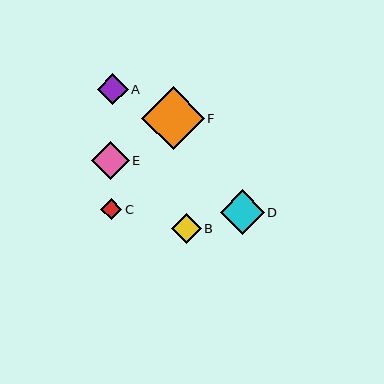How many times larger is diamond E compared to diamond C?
Diamond E is approximately 1.8 times the size of diamond C.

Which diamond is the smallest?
Diamond C is the smallest with a size of approximately 22 pixels.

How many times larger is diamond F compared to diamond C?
Diamond F is approximately 2.9 times the size of diamond C.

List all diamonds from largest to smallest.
From largest to smallest: F, D, E, A, B, C.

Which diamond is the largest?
Diamond F is the largest with a size of approximately 63 pixels.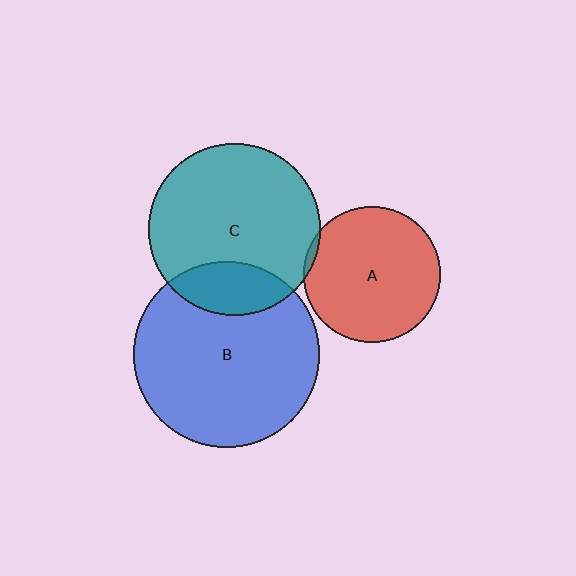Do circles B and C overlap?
Yes.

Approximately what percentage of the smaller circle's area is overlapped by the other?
Approximately 20%.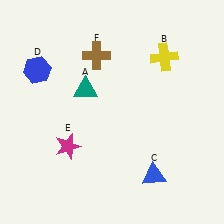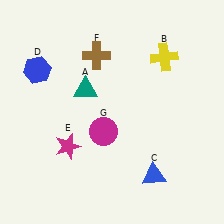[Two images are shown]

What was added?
A magenta circle (G) was added in Image 2.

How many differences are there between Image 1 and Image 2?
There is 1 difference between the two images.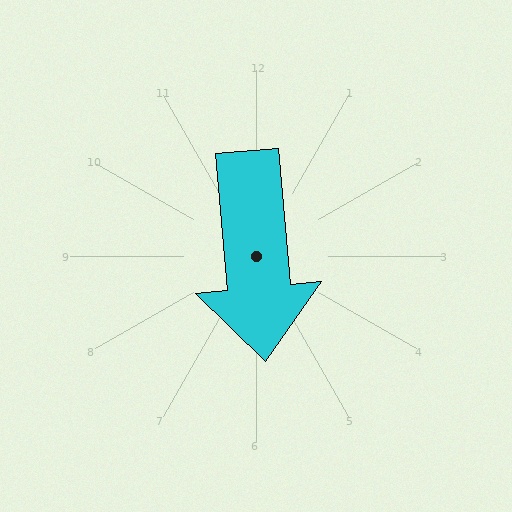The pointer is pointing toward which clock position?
Roughly 6 o'clock.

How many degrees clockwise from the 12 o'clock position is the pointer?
Approximately 175 degrees.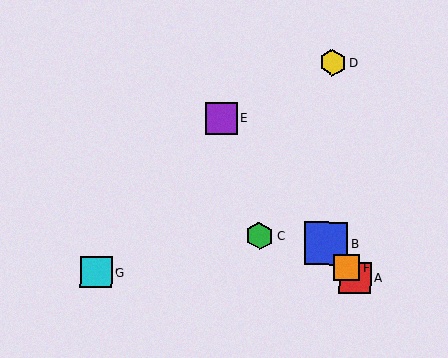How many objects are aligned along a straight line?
4 objects (A, B, E, F) are aligned along a straight line.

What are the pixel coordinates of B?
Object B is at (326, 243).